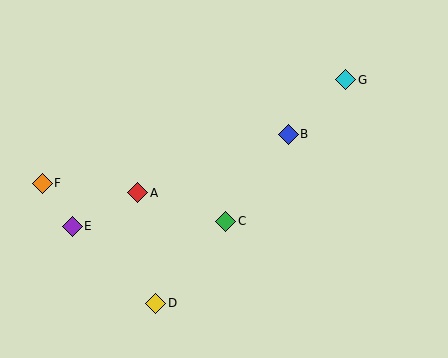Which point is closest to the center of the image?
Point C at (226, 221) is closest to the center.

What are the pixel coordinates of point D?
Point D is at (156, 303).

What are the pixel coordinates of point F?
Point F is at (42, 183).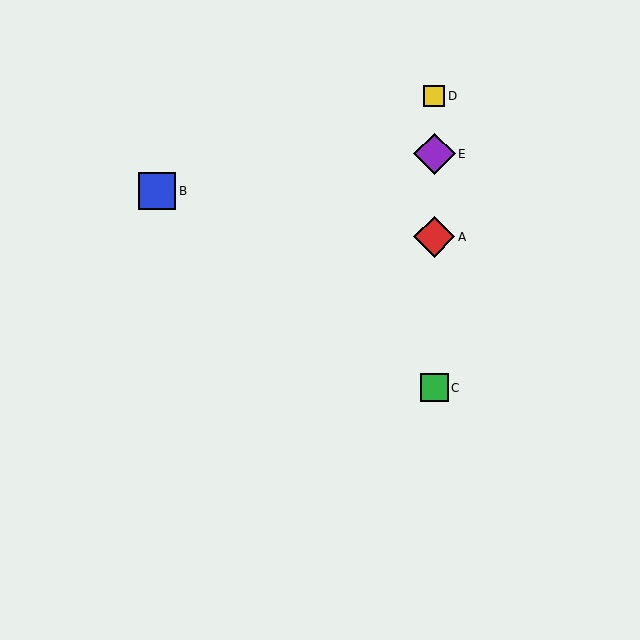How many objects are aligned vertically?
4 objects (A, C, D, E) are aligned vertically.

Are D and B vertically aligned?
No, D is at x≈434 and B is at x≈157.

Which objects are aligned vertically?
Objects A, C, D, E are aligned vertically.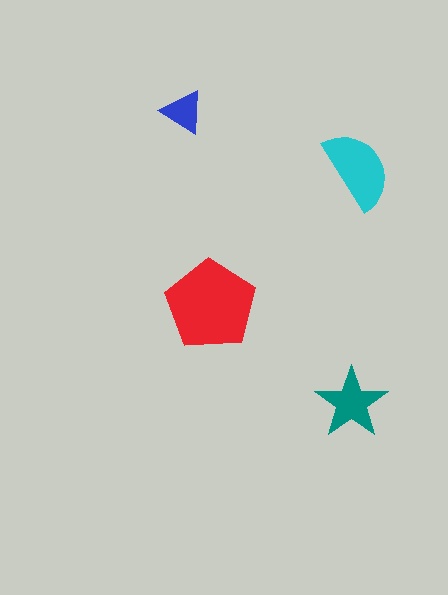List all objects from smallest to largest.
The blue triangle, the teal star, the cyan semicircle, the red pentagon.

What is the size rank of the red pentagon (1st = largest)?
1st.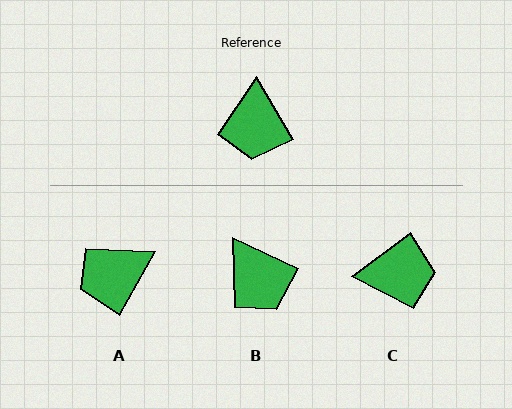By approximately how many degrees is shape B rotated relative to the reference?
Approximately 36 degrees counter-clockwise.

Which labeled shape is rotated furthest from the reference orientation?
C, about 96 degrees away.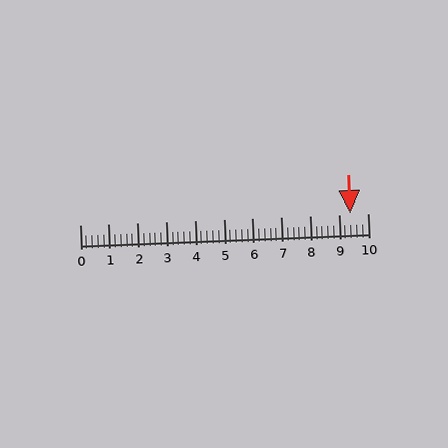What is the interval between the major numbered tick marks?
The major tick marks are spaced 1 units apart.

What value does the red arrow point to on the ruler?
The red arrow points to approximately 9.4.